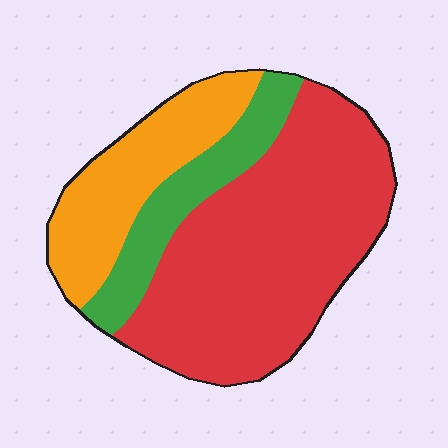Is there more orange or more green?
Orange.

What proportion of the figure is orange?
Orange takes up about one quarter (1/4) of the figure.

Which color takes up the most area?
Red, at roughly 60%.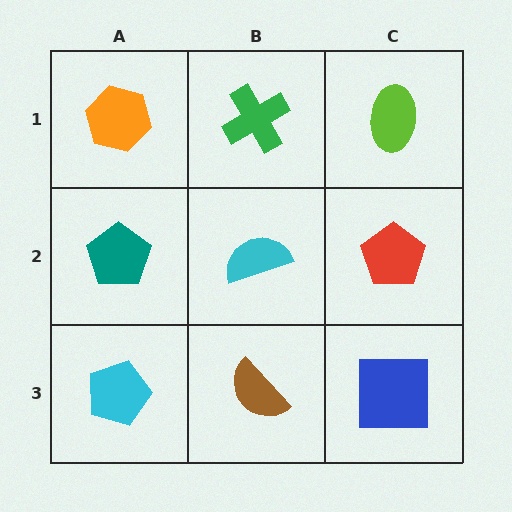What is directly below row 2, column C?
A blue square.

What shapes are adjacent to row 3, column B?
A cyan semicircle (row 2, column B), a cyan pentagon (row 3, column A), a blue square (row 3, column C).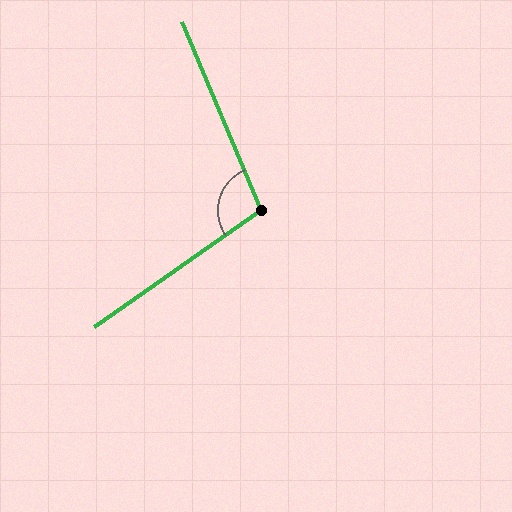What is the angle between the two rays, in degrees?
Approximately 102 degrees.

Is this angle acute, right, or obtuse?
It is obtuse.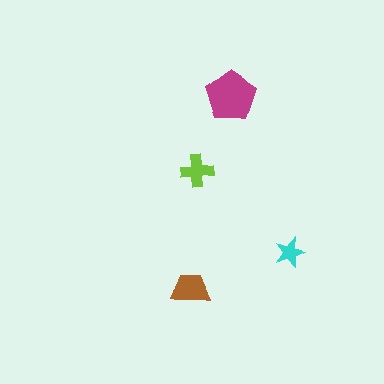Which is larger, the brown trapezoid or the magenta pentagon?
The magenta pentagon.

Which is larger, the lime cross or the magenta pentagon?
The magenta pentagon.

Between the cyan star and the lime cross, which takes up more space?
The lime cross.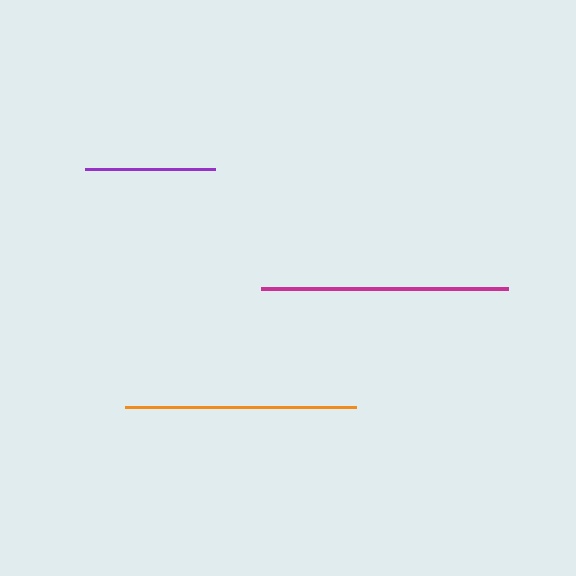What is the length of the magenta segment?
The magenta segment is approximately 247 pixels long.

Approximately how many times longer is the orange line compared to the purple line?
The orange line is approximately 1.8 times the length of the purple line.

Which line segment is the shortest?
The purple line is the shortest at approximately 130 pixels.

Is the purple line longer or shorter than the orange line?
The orange line is longer than the purple line.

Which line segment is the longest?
The magenta line is the longest at approximately 247 pixels.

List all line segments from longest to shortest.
From longest to shortest: magenta, orange, purple.